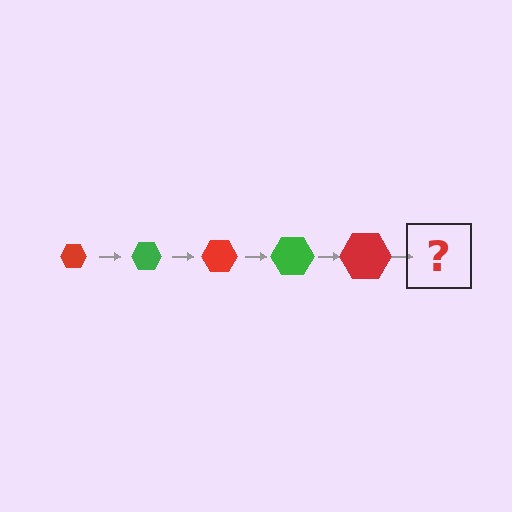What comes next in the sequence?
The next element should be a green hexagon, larger than the previous one.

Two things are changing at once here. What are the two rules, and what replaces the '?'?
The two rules are that the hexagon grows larger each step and the color cycles through red and green. The '?' should be a green hexagon, larger than the previous one.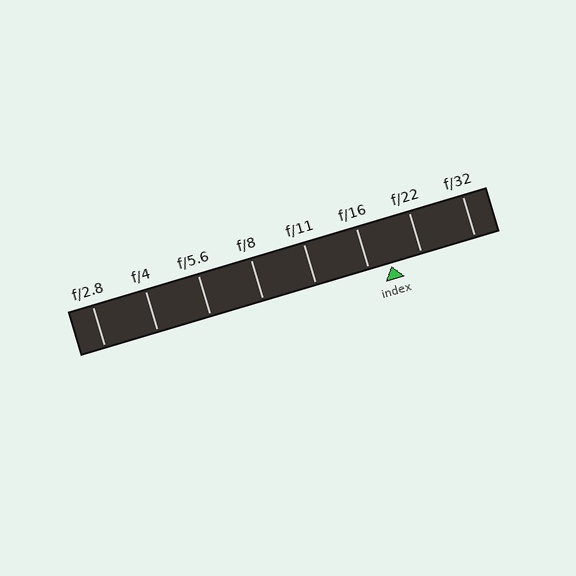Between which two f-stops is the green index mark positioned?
The index mark is between f/16 and f/22.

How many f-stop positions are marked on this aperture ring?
There are 8 f-stop positions marked.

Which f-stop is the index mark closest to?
The index mark is closest to f/16.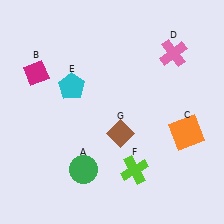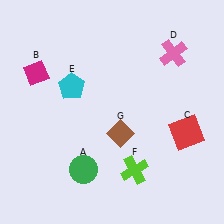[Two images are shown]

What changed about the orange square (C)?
In Image 1, C is orange. In Image 2, it changed to red.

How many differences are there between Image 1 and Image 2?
There is 1 difference between the two images.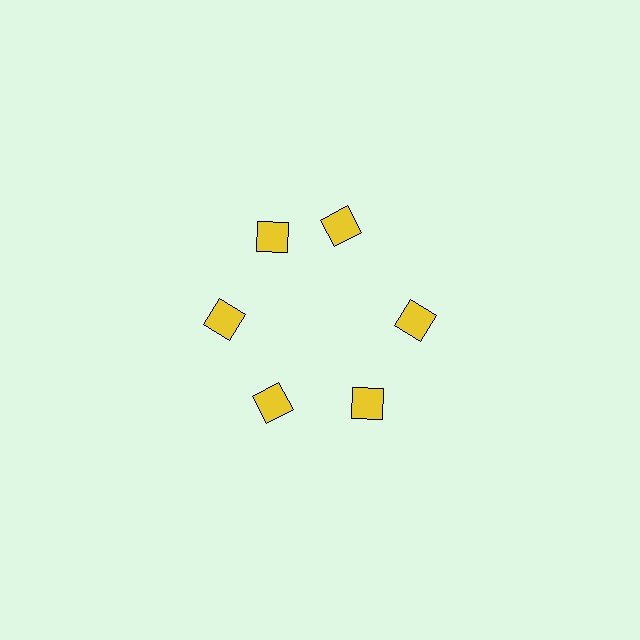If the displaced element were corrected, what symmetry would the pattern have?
It would have 6-fold rotational symmetry — the pattern would map onto itself every 60 degrees.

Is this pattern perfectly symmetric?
No. The 6 yellow squares are arranged in a ring, but one element near the 1 o'clock position is rotated out of alignment along the ring, breaking the 6-fold rotational symmetry.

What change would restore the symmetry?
The symmetry would be restored by rotating it back into even spacing with its neighbors so that all 6 squares sit at equal angles and equal distance from the center.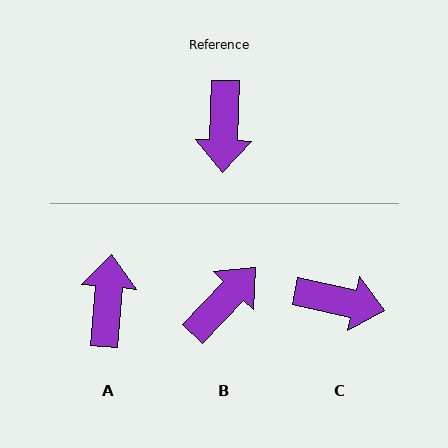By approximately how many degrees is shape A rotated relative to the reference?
Approximately 177 degrees counter-clockwise.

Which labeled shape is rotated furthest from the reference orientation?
A, about 177 degrees away.